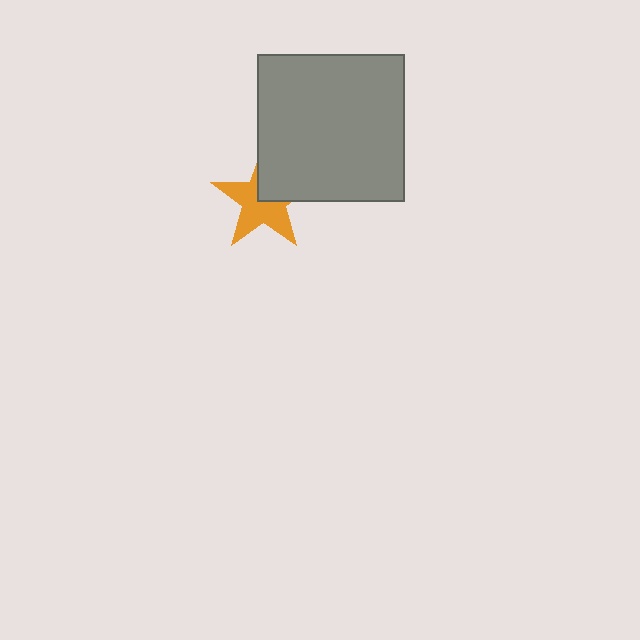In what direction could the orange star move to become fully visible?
The orange star could move toward the lower-left. That would shift it out from behind the gray square entirely.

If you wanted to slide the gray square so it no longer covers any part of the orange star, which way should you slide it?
Slide it toward the upper-right — that is the most direct way to separate the two shapes.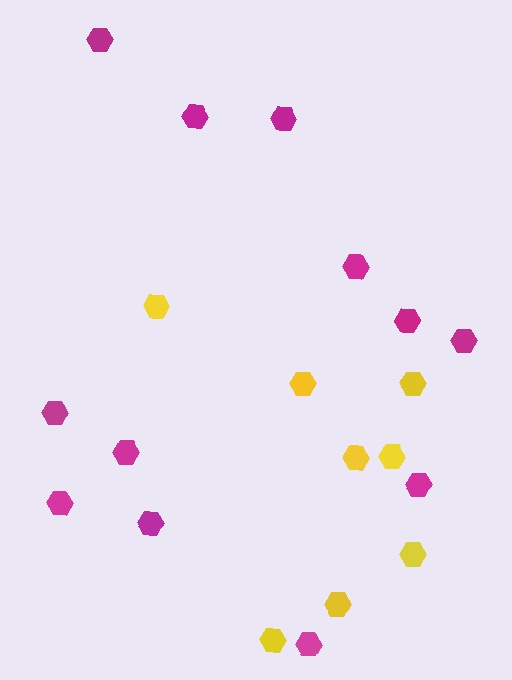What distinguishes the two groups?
There are 2 groups: one group of magenta hexagons (12) and one group of yellow hexagons (8).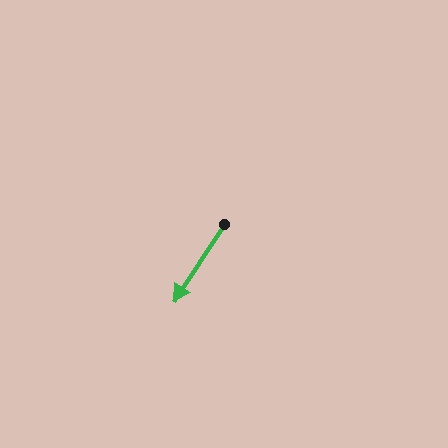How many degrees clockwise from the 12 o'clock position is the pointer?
Approximately 213 degrees.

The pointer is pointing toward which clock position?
Roughly 7 o'clock.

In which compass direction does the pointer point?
Southwest.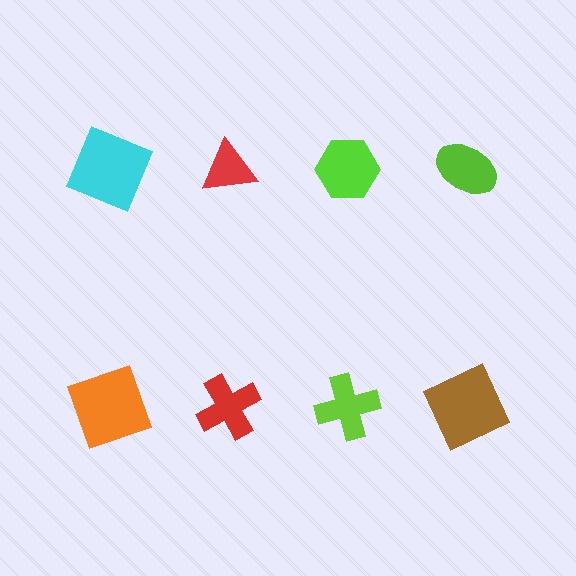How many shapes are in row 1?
4 shapes.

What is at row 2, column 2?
A red cross.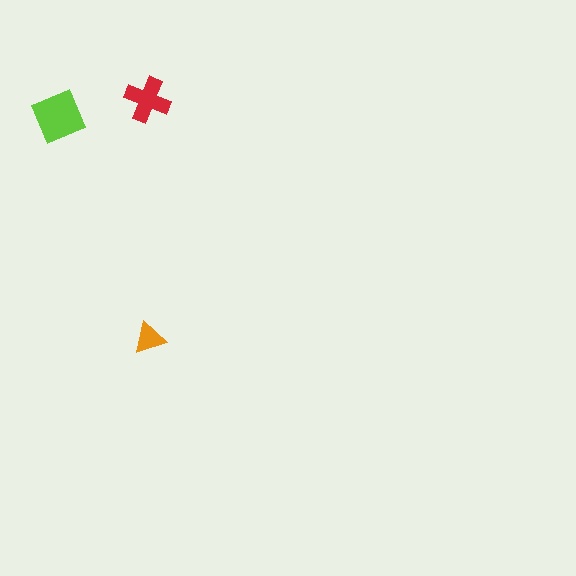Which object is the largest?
The lime diamond.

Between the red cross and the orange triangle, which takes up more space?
The red cross.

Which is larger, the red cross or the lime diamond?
The lime diamond.